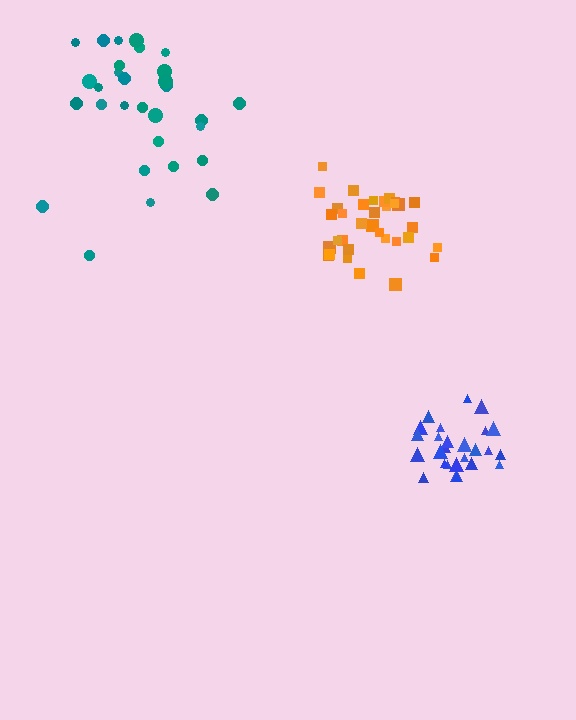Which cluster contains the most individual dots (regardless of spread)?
Orange (34).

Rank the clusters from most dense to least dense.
blue, orange, teal.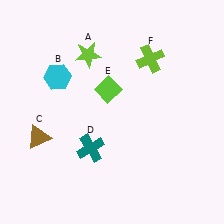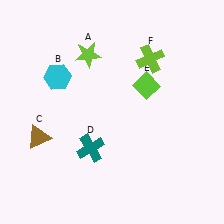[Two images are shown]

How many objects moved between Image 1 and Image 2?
1 object moved between the two images.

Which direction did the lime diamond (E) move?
The lime diamond (E) moved right.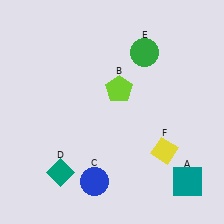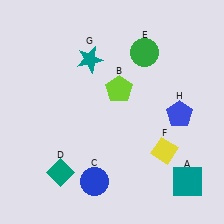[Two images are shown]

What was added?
A teal star (G), a blue pentagon (H) were added in Image 2.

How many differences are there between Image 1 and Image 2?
There are 2 differences between the two images.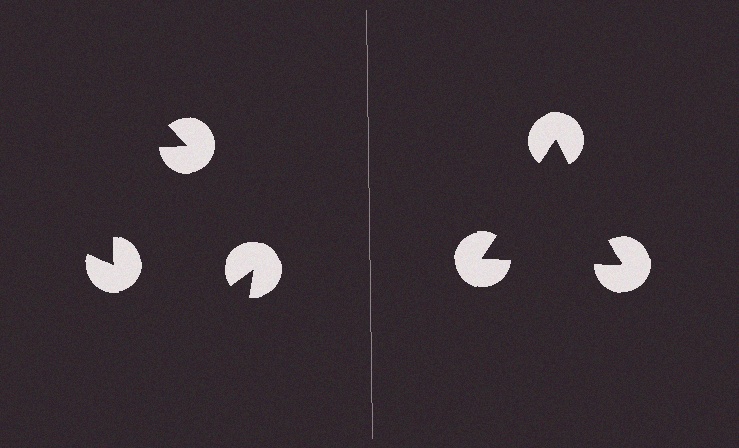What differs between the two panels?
The pac-man discs are positioned identically on both sides; only the wedge orientations differ. On the right they align to a triangle; on the left they are misaligned.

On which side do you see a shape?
An illusory triangle appears on the right side. On the left side the wedge cuts are rotated, so no coherent shape forms.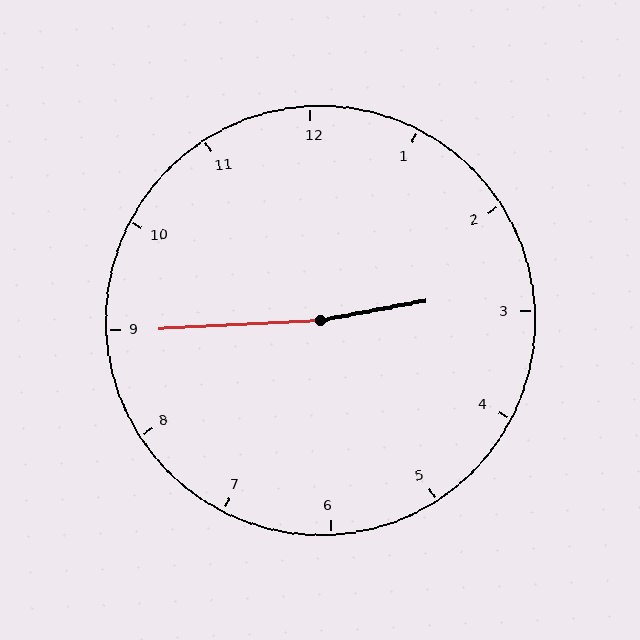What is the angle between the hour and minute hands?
Approximately 172 degrees.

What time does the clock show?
2:45.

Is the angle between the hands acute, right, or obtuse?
It is obtuse.